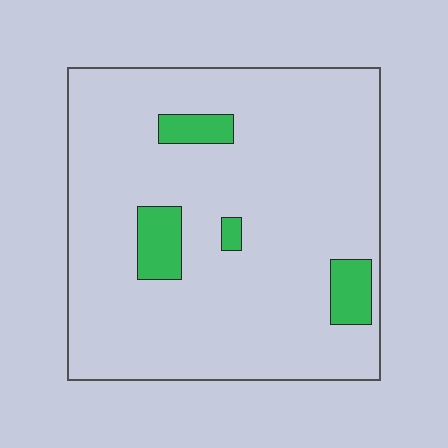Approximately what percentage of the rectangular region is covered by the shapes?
Approximately 10%.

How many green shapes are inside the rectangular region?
4.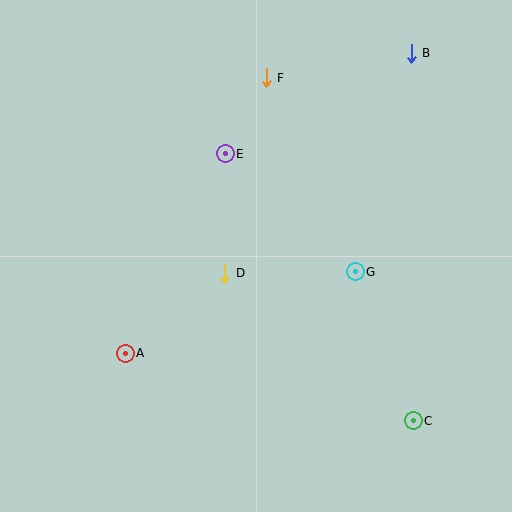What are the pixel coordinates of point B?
Point B is at (411, 53).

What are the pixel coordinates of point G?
Point G is at (355, 272).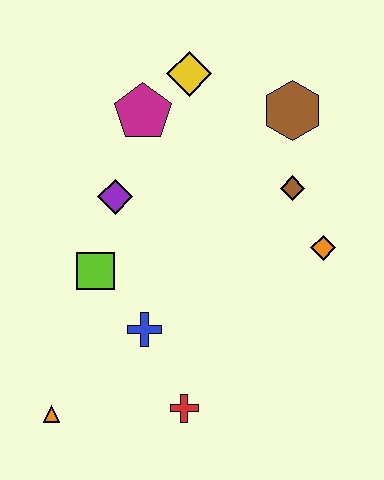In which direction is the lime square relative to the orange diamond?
The lime square is to the left of the orange diamond.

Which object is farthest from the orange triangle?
The brown hexagon is farthest from the orange triangle.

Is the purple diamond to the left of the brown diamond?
Yes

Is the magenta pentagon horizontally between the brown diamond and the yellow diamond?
No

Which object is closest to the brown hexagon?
The brown diamond is closest to the brown hexagon.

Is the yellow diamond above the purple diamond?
Yes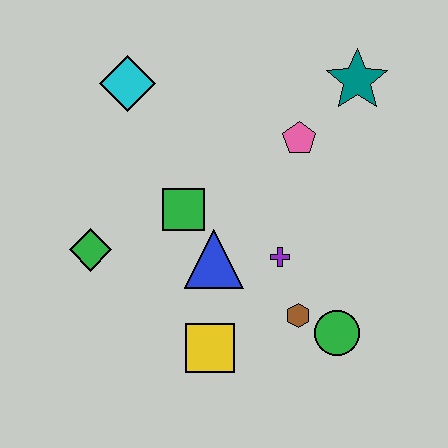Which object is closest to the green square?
The blue triangle is closest to the green square.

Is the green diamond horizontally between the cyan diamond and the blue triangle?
No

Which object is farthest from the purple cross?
The cyan diamond is farthest from the purple cross.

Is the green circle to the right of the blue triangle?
Yes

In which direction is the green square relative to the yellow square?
The green square is above the yellow square.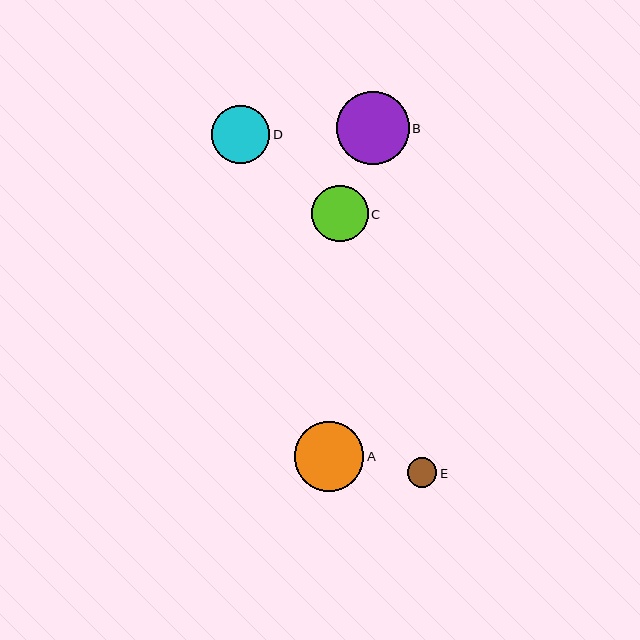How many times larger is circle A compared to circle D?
Circle A is approximately 1.2 times the size of circle D.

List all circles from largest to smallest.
From largest to smallest: B, A, D, C, E.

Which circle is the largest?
Circle B is the largest with a size of approximately 73 pixels.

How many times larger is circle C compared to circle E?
Circle C is approximately 1.9 times the size of circle E.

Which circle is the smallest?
Circle E is the smallest with a size of approximately 29 pixels.